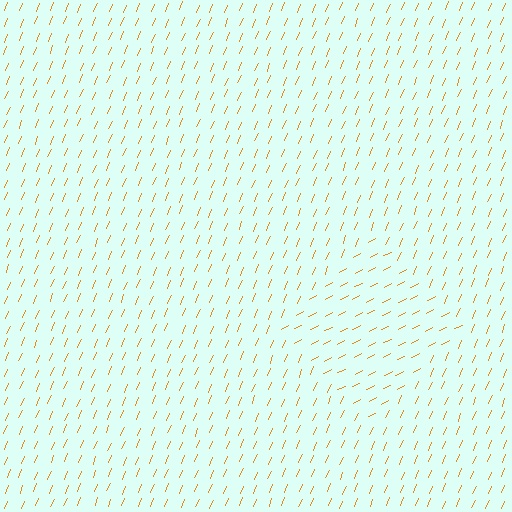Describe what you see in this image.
The image is filled with small orange line segments. A diamond region in the image has lines oriented differently from the surrounding lines, creating a visible texture boundary.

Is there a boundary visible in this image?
Yes, there is a texture boundary formed by a change in line orientation.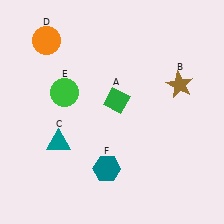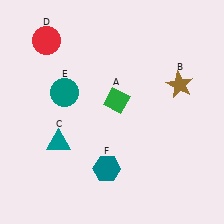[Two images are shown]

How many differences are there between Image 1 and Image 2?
There are 2 differences between the two images.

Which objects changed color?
D changed from orange to red. E changed from green to teal.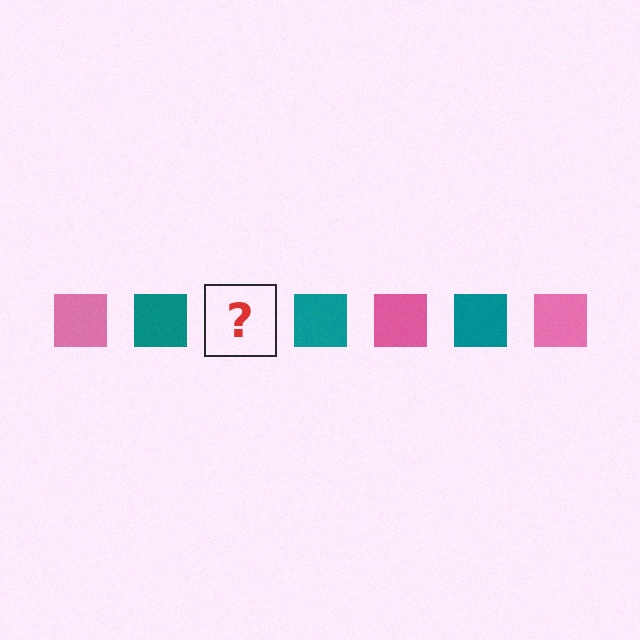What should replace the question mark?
The question mark should be replaced with a pink square.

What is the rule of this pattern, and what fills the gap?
The rule is that the pattern cycles through pink, teal squares. The gap should be filled with a pink square.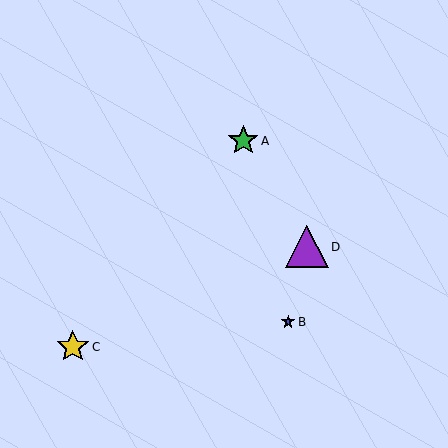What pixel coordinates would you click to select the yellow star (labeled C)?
Click at (73, 347) to select the yellow star C.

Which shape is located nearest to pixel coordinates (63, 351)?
The yellow star (labeled C) at (73, 347) is nearest to that location.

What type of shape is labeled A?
Shape A is a green star.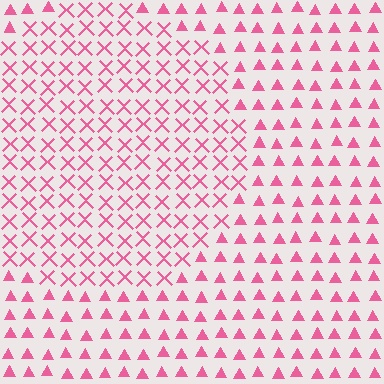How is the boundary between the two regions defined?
The boundary is defined by a change in element shape: X marks inside vs. triangles outside. All elements share the same color and spacing.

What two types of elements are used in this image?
The image uses X marks inside the circle region and triangles outside it.